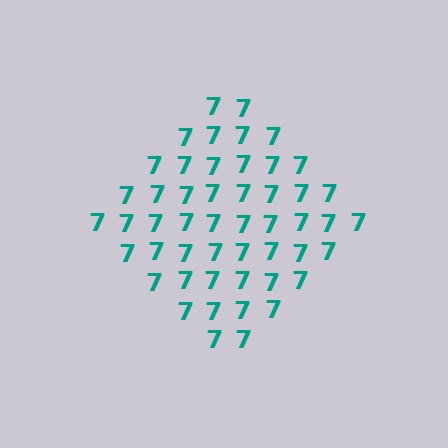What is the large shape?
The large shape is a diamond.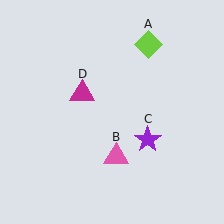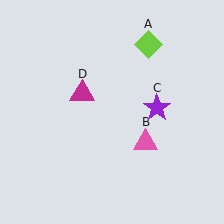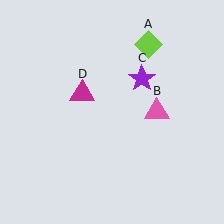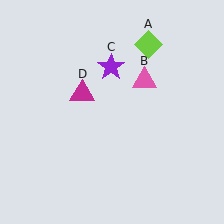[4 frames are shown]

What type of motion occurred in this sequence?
The pink triangle (object B), purple star (object C) rotated counterclockwise around the center of the scene.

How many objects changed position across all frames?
2 objects changed position: pink triangle (object B), purple star (object C).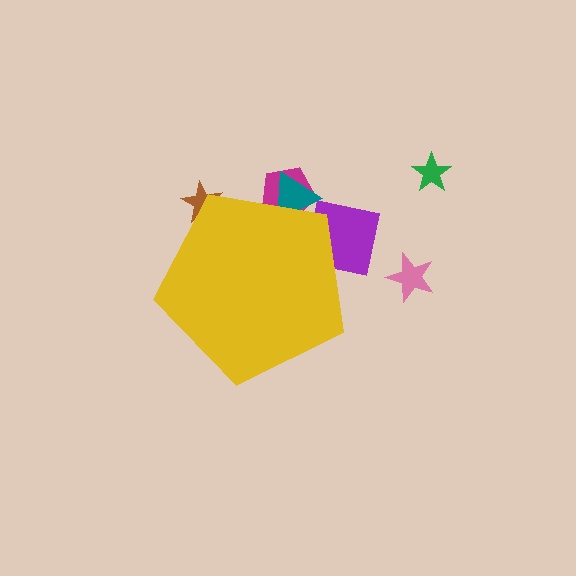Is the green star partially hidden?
No, the green star is fully visible.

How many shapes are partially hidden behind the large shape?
4 shapes are partially hidden.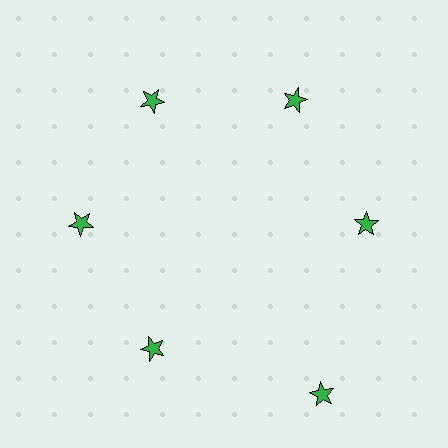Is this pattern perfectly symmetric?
No. The 6 green stars are arranged in a ring, but one element near the 5 o'clock position is pushed outward from the center, breaking the 6-fold rotational symmetry.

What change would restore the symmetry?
The symmetry would be restored by moving it inward, back onto the ring so that all 6 stars sit at equal angles and equal distance from the center.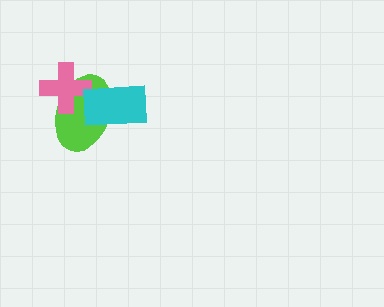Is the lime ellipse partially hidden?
Yes, it is partially covered by another shape.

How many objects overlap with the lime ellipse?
2 objects overlap with the lime ellipse.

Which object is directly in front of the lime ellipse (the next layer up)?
The pink cross is directly in front of the lime ellipse.